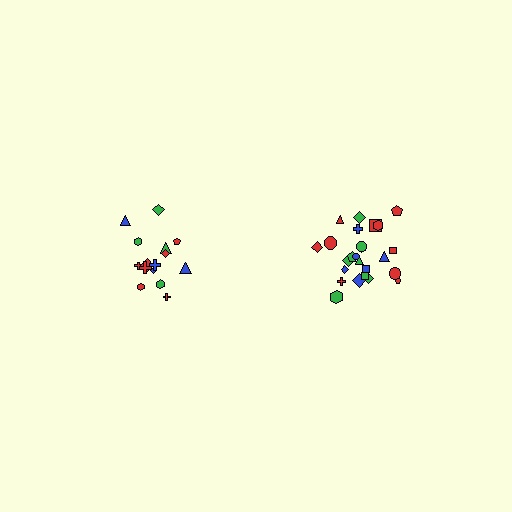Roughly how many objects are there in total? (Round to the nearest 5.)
Roughly 40 objects in total.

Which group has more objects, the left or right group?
The right group.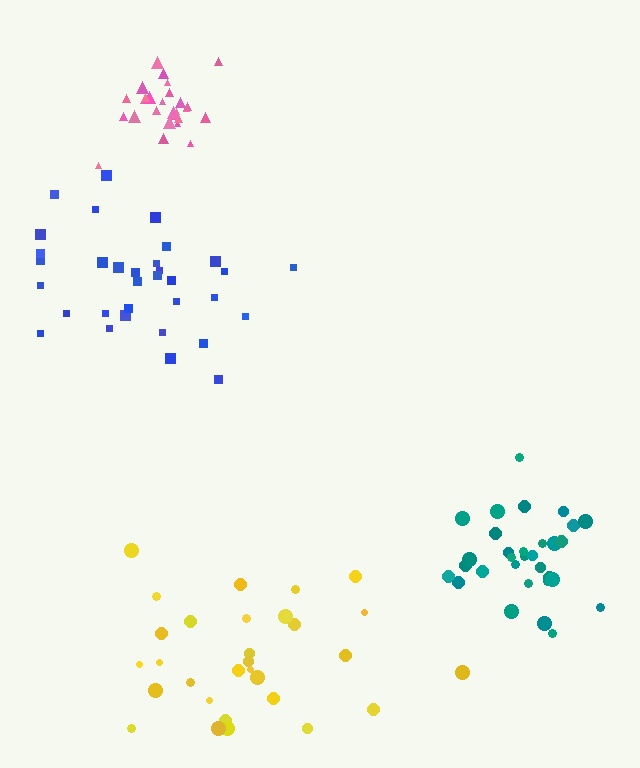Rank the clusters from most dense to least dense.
pink, teal, yellow, blue.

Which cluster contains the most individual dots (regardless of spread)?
Blue (33).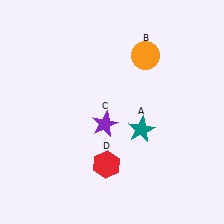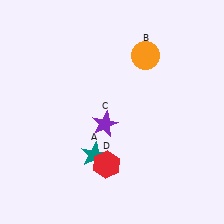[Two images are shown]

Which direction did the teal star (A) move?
The teal star (A) moved left.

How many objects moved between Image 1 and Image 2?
1 object moved between the two images.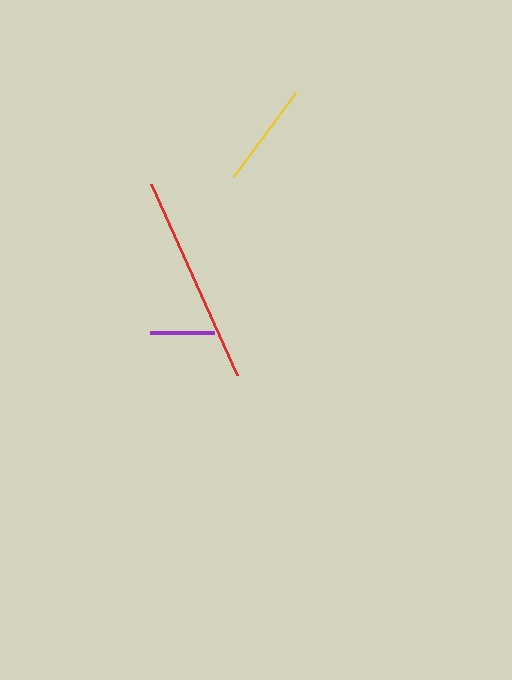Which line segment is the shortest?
The purple line is the shortest at approximately 65 pixels.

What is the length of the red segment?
The red segment is approximately 209 pixels long.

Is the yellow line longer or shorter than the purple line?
The yellow line is longer than the purple line.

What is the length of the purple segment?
The purple segment is approximately 65 pixels long.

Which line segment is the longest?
The red line is the longest at approximately 209 pixels.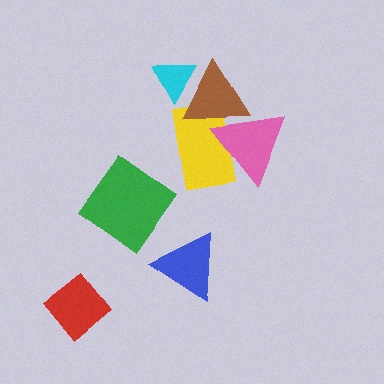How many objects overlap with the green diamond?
0 objects overlap with the green diamond.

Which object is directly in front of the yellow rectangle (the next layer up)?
The pink triangle is directly in front of the yellow rectangle.